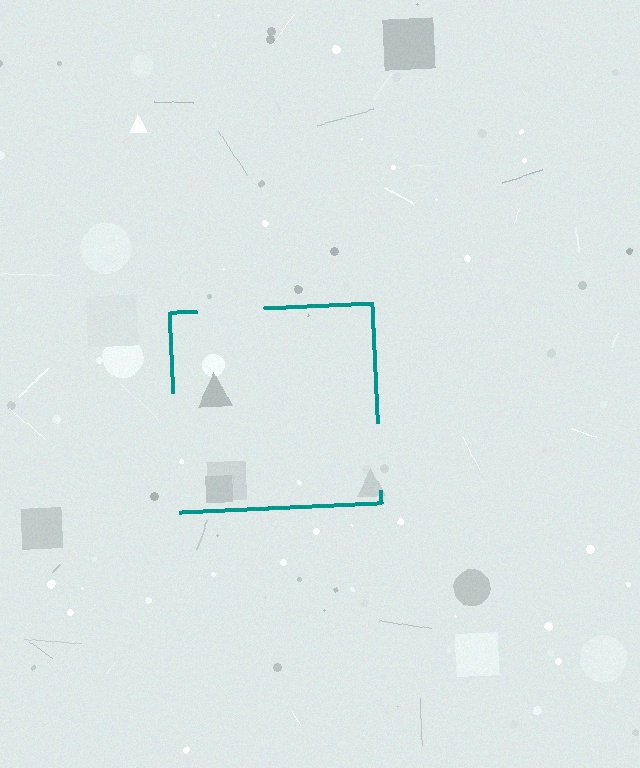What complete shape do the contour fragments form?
The contour fragments form a square.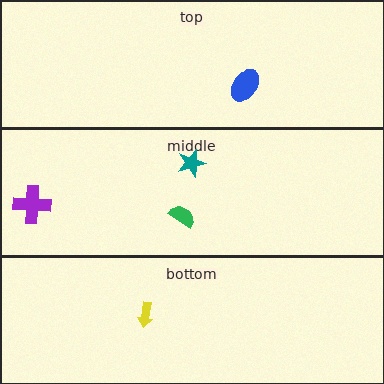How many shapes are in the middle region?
3.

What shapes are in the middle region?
The teal star, the green semicircle, the purple cross.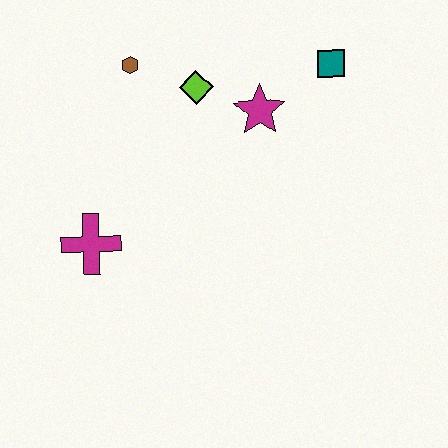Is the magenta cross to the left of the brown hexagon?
Yes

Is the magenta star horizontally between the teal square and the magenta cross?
Yes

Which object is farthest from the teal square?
The magenta cross is farthest from the teal square.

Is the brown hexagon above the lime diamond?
Yes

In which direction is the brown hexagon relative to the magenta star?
The brown hexagon is to the left of the magenta star.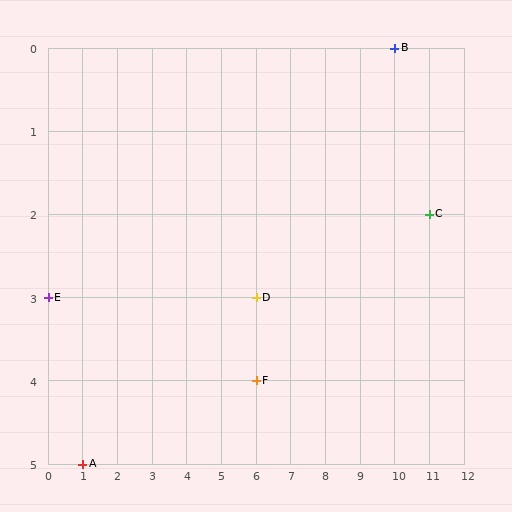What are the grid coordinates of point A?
Point A is at grid coordinates (1, 5).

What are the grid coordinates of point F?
Point F is at grid coordinates (6, 4).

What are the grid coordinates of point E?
Point E is at grid coordinates (0, 3).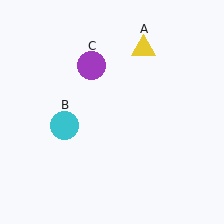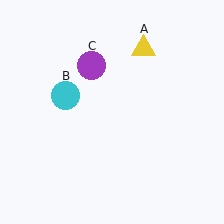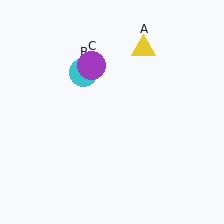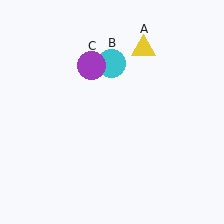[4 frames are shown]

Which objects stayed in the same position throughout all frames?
Yellow triangle (object A) and purple circle (object C) remained stationary.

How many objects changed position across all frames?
1 object changed position: cyan circle (object B).